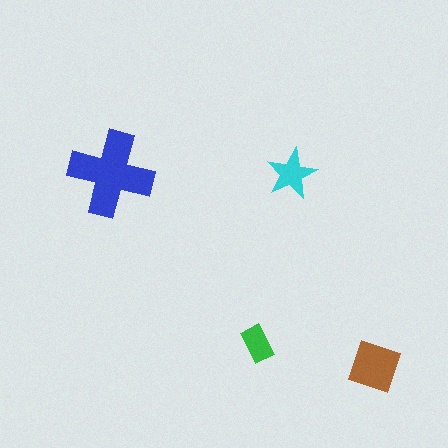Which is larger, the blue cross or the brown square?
The blue cross.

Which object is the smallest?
The green rectangle.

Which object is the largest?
The blue cross.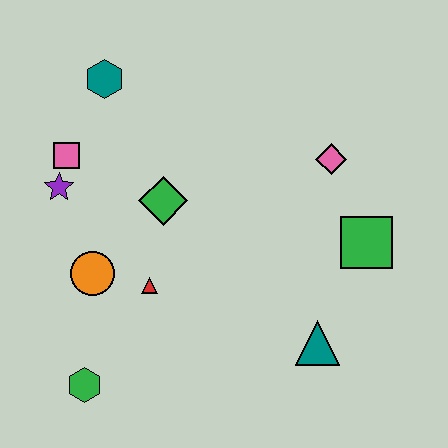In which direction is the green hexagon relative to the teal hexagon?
The green hexagon is below the teal hexagon.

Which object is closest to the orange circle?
The red triangle is closest to the orange circle.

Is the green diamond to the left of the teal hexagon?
No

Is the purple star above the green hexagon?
Yes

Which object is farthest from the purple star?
The green square is farthest from the purple star.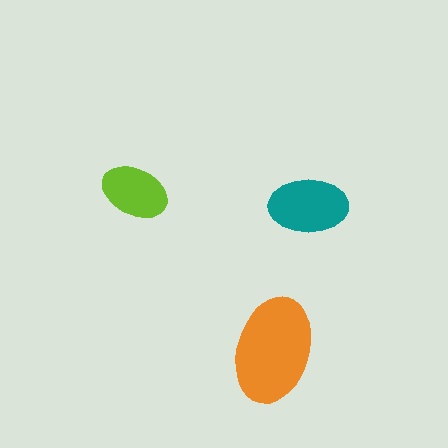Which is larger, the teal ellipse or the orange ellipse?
The orange one.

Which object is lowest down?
The orange ellipse is bottommost.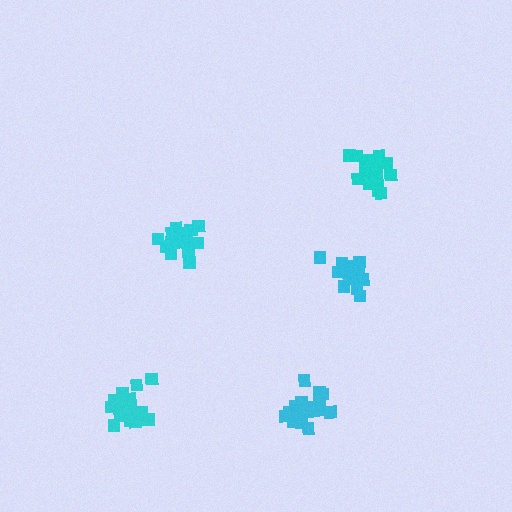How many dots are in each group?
Group 1: 18 dots, Group 2: 17 dots, Group 3: 21 dots, Group 4: 21 dots, Group 5: 20 dots (97 total).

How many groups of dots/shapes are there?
There are 5 groups.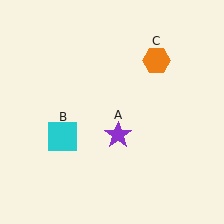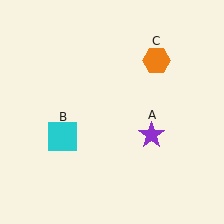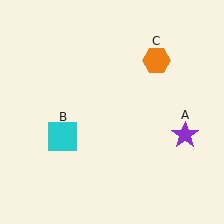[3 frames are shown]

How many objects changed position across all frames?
1 object changed position: purple star (object A).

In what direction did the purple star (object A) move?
The purple star (object A) moved right.